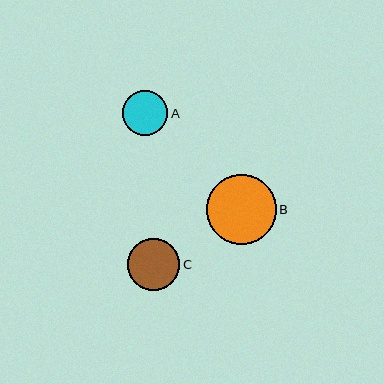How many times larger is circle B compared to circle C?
Circle B is approximately 1.3 times the size of circle C.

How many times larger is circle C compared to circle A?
Circle C is approximately 1.2 times the size of circle A.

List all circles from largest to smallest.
From largest to smallest: B, C, A.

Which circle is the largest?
Circle B is the largest with a size of approximately 69 pixels.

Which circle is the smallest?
Circle A is the smallest with a size of approximately 45 pixels.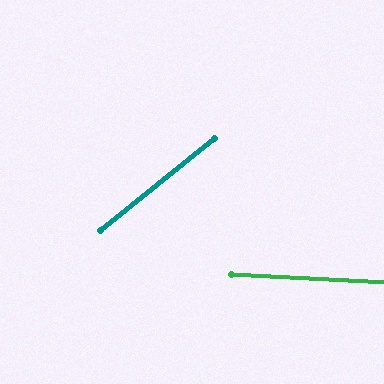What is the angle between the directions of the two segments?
Approximately 42 degrees.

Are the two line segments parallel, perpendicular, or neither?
Neither parallel nor perpendicular — they differ by about 42°.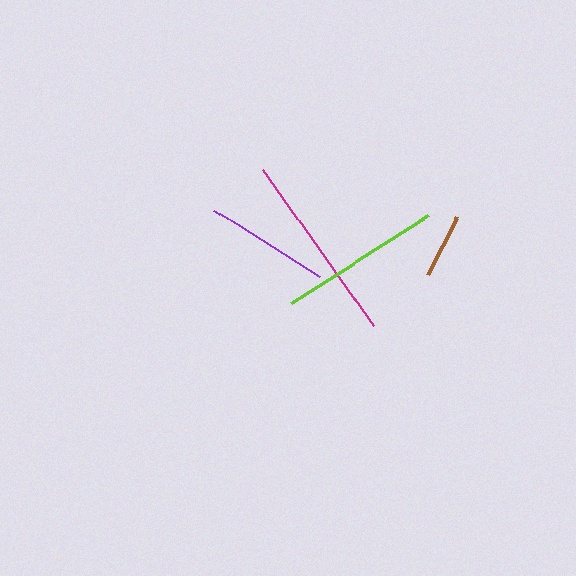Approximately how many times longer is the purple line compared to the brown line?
The purple line is approximately 1.9 times the length of the brown line.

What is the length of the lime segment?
The lime segment is approximately 163 pixels long.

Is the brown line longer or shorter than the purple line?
The purple line is longer than the brown line.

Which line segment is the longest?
The magenta line is the longest at approximately 192 pixels.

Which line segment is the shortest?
The brown line is the shortest at approximately 65 pixels.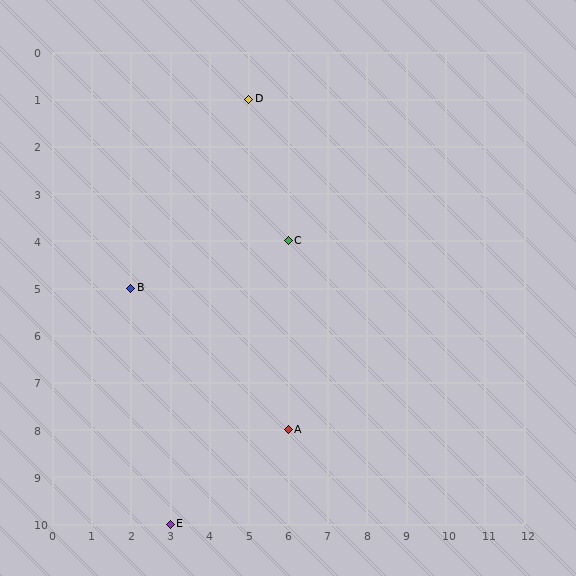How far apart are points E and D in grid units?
Points E and D are 2 columns and 9 rows apart (about 9.2 grid units diagonally).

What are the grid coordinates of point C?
Point C is at grid coordinates (6, 4).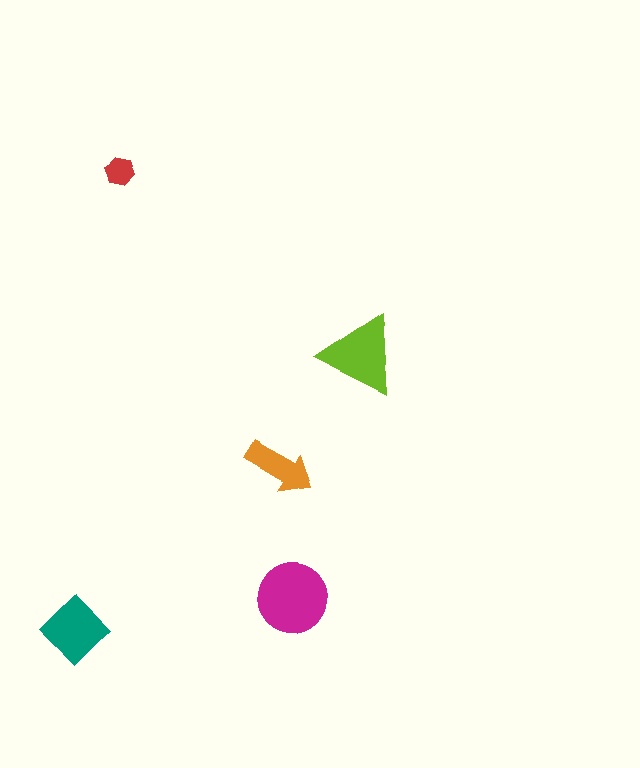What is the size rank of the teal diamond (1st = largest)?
3rd.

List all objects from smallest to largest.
The red hexagon, the orange arrow, the teal diamond, the lime triangle, the magenta circle.